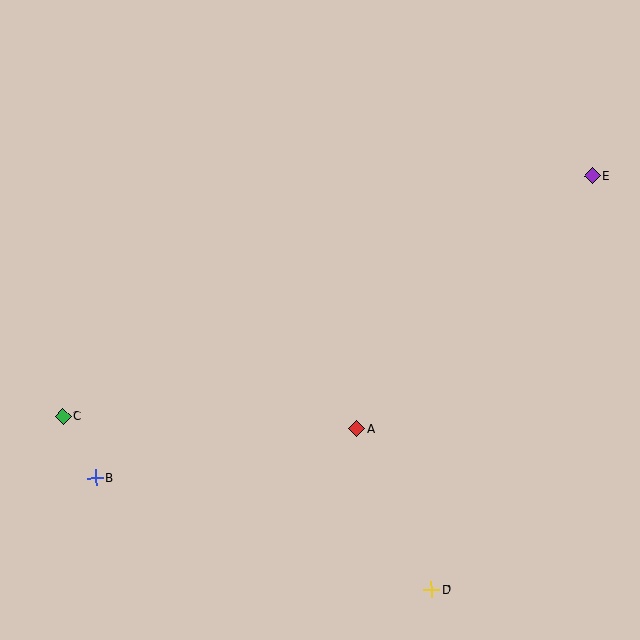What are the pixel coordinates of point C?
Point C is at (63, 417).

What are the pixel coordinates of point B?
Point B is at (95, 478).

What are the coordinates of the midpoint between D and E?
The midpoint between D and E is at (512, 383).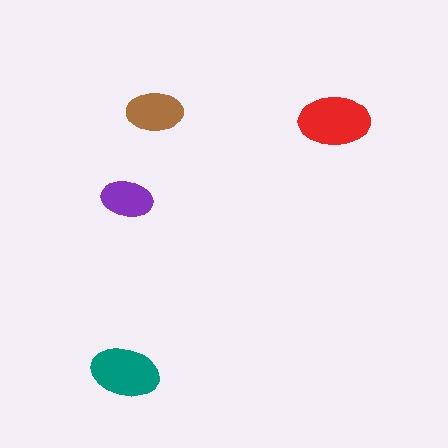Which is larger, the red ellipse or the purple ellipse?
The red one.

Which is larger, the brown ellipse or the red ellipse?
The red one.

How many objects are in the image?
There are 4 objects in the image.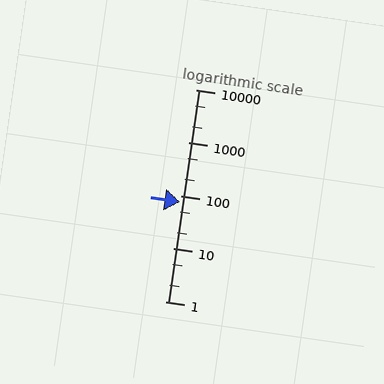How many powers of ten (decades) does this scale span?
The scale spans 4 decades, from 1 to 10000.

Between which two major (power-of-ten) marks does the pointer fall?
The pointer is between 10 and 100.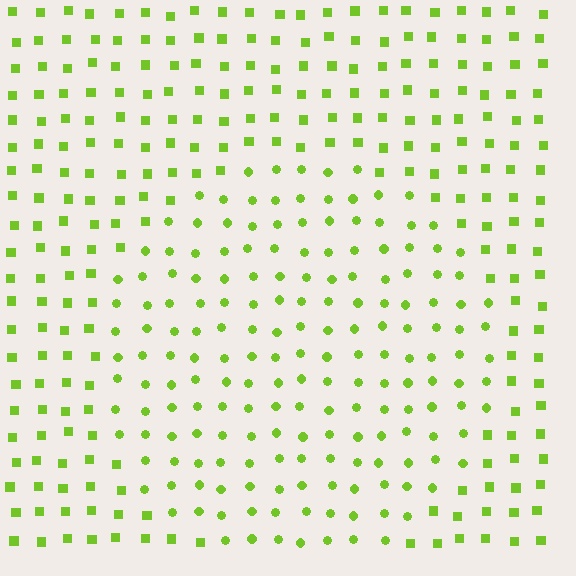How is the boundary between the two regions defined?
The boundary is defined by a change in element shape: circles inside vs. squares outside. All elements share the same color and spacing.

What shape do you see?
I see a circle.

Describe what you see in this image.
The image is filled with small lime elements arranged in a uniform grid. A circle-shaped region contains circles, while the surrounding area contains squares. The boundary is defined purely by the change in element shape.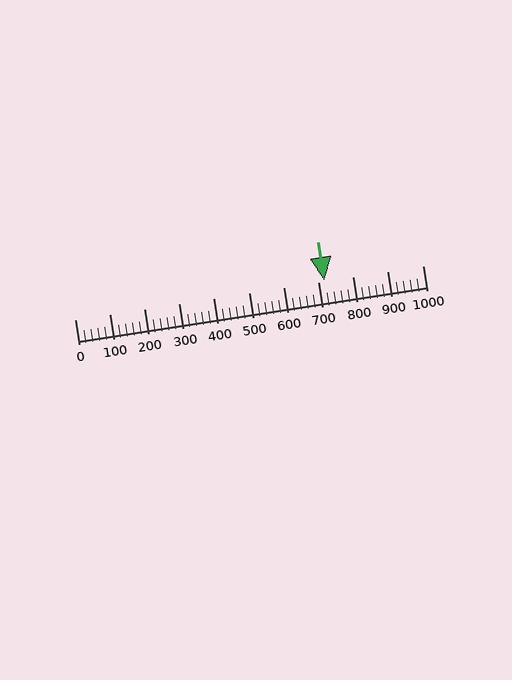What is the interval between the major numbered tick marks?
The major tick marks are spaced 100 units apart.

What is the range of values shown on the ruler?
The ruler shows values from 0 to 1000.